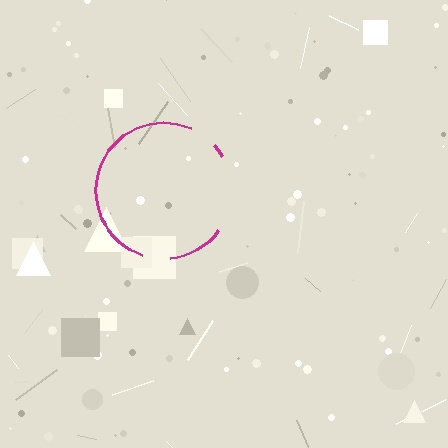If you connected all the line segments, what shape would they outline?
They would outline a circle.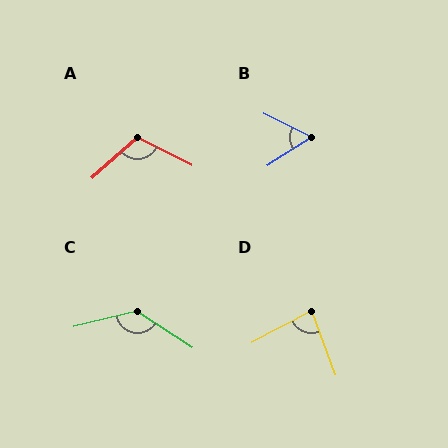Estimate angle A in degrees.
Approximately 112 degrees.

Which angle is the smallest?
B, at approximately 58 degrees.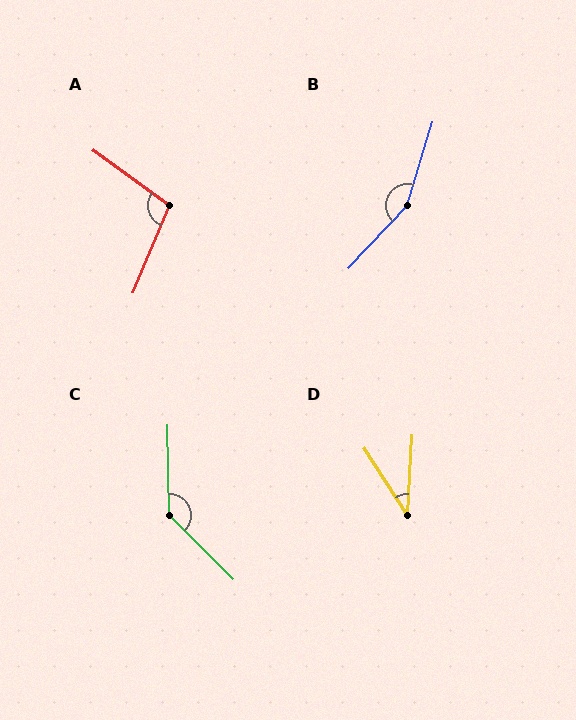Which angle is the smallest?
D, at approximately 36 degrees.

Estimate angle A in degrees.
Approximately 103 degrees.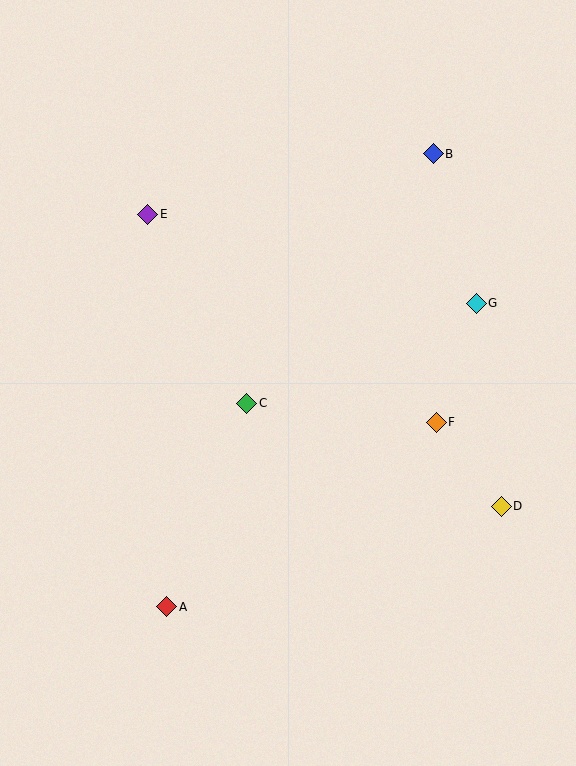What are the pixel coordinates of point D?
Point D is at (501, 506).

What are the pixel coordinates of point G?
Point G is at (476, 303).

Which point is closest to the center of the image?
Point C at (247, 403) is closest to the center.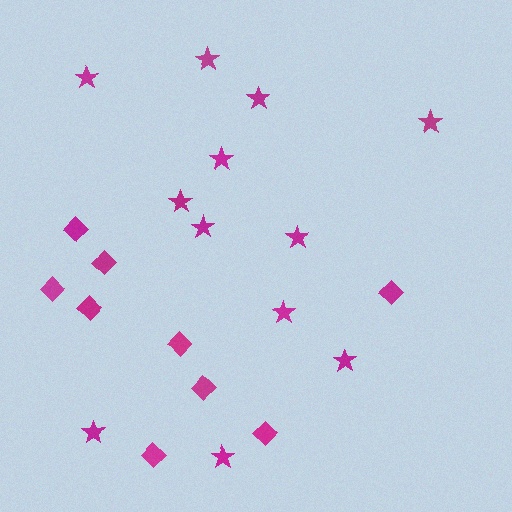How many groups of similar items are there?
There are 2 groups: one group of diamonds (9) and one group of stars (12).